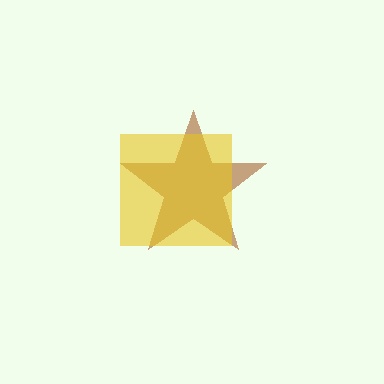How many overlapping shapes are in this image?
There are 2 overlapping shapes in the image.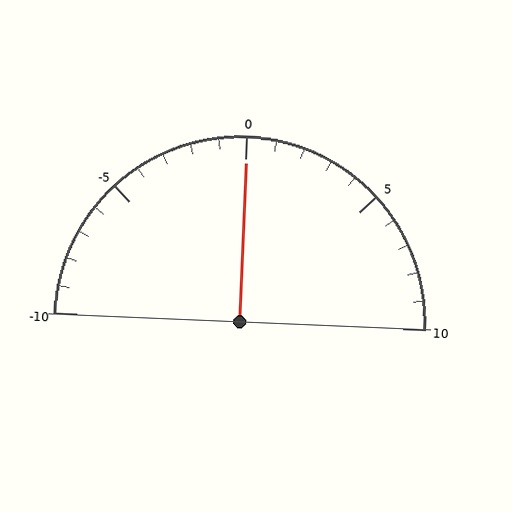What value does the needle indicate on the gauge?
The needle indicates approximately 0.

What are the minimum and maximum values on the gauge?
The gauge ranges from -10 to 10.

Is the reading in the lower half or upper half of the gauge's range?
The reading is in the upper half of the range (-10 to 10).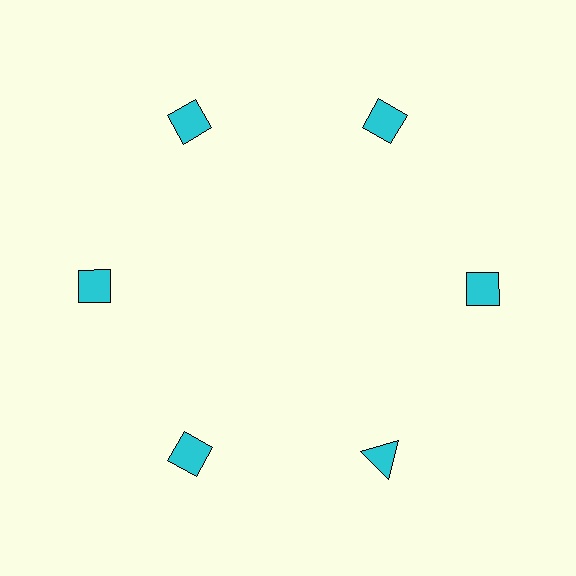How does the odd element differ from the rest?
It has a different shape: triangle instead of diamond.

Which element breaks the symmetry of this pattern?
The cyan triangle at roughly the 5 o'clock position breaks the symmetry. All other shapes are cyan diamonds.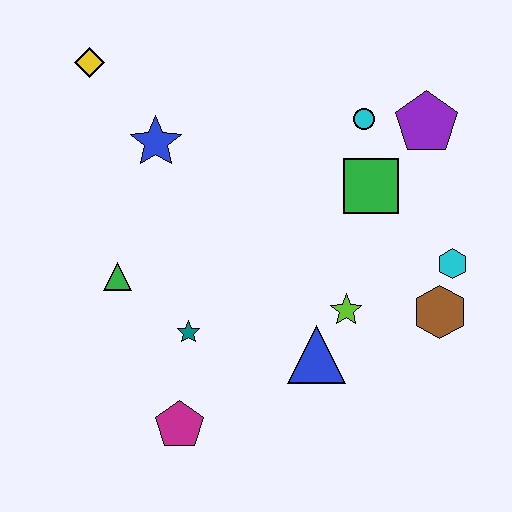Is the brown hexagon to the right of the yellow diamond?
Yes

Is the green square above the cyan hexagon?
Yes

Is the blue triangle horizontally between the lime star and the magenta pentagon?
Yes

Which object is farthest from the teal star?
The purple pentagon is farthest from the teal star.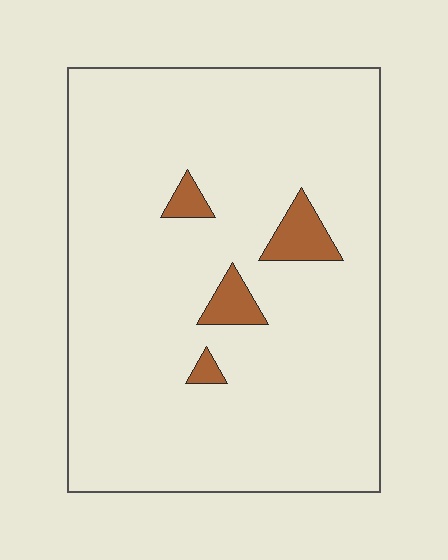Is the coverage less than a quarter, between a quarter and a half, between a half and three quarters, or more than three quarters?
Less than a quarter.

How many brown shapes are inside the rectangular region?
4.